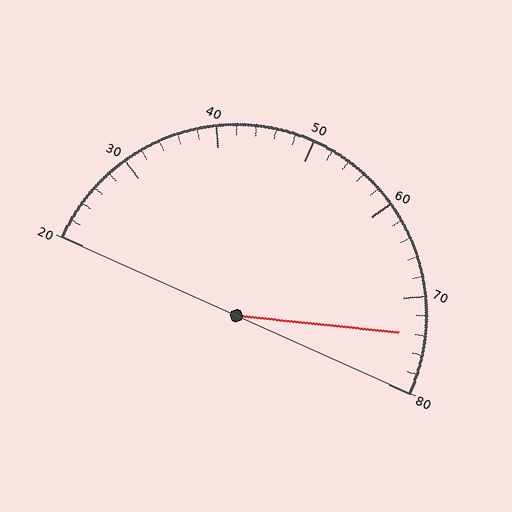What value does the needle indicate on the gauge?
The needle indicates approximately 74.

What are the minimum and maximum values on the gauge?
The gauge ranges from 20 to 80.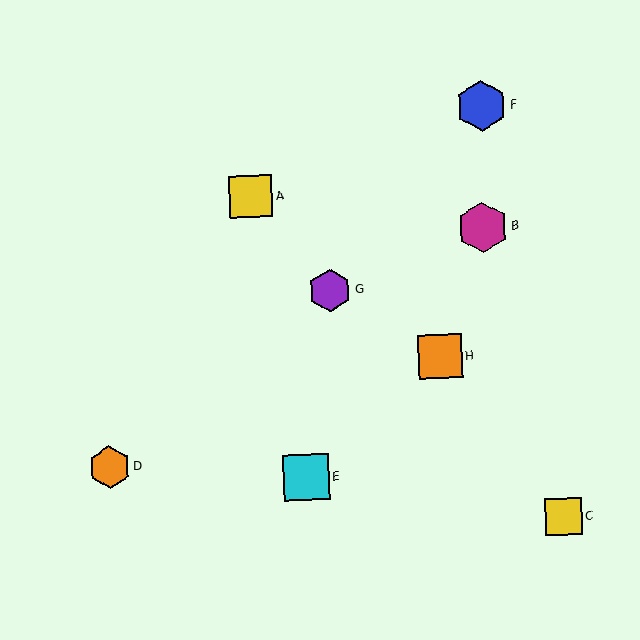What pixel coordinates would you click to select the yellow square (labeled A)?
Click at (251, 196) to select the yellow square A.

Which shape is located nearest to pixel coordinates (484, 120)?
The blue hexagon (labeled F) at (481, 106) is nearest to that location.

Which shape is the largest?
The blue hexagon (labeled F) is the largest.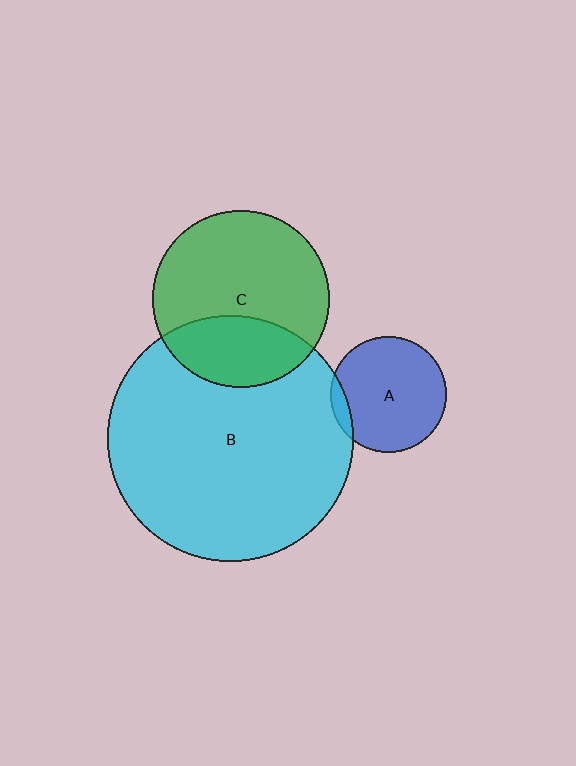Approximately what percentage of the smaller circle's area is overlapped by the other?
Approximately 30%.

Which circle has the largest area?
Circle B (cyan).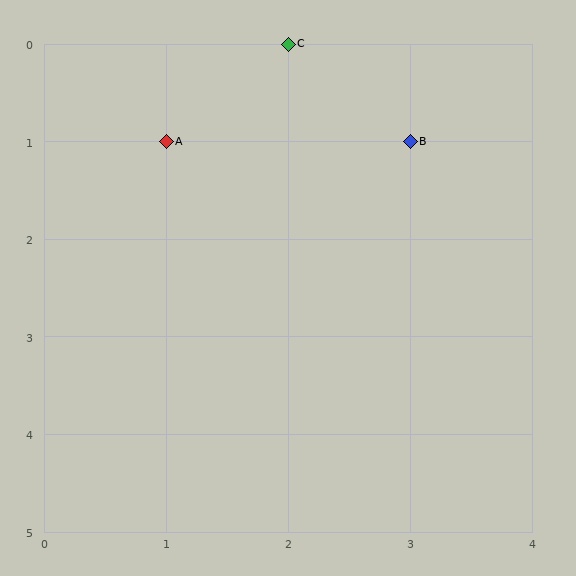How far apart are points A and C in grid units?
Points A and C are 1 column and 1 row apart (about 1.4 grid units diagonally).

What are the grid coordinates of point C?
Point C is at grid coordinates (2, 0).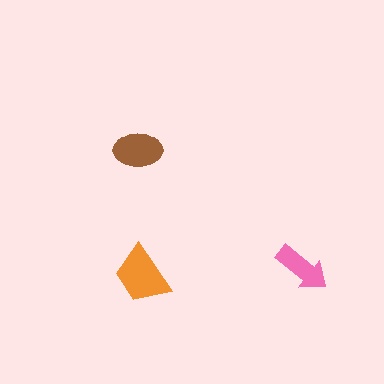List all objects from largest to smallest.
The orange trapezoid, the brown ellipse, the pink arrow.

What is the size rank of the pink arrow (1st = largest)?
3rd.